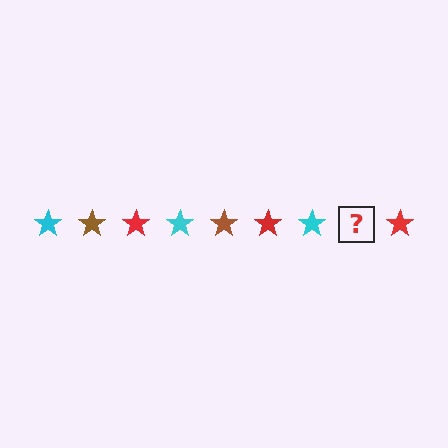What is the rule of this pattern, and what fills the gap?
The rule is that the pattern cycles through cyan, brown, red stars. The gap should be filled with a brown star.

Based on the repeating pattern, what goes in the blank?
The blank should be a brown star.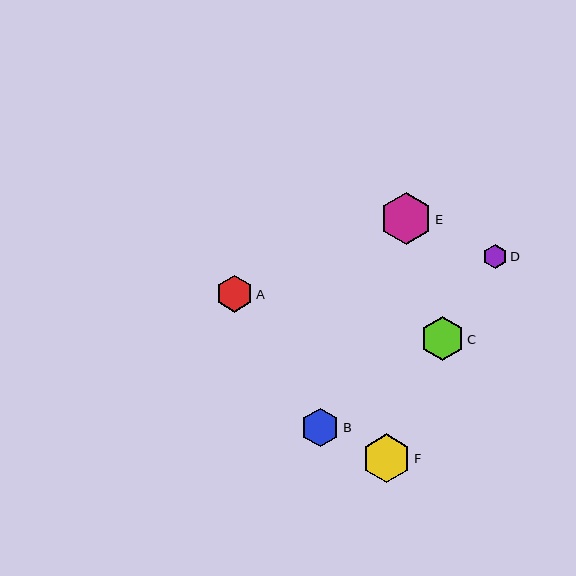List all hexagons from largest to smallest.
From largest to smallest: E, F, C, B, A, D.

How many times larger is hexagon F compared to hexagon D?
Hexagon F is approximately 2.0 times the size of hexagon D.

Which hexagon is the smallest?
Hexagon D is the smallest with a size of approximately 24 pixels.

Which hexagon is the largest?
Hexagon E is the largest with a size of approximately 52 pixels.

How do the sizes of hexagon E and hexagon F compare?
Hexagon E and hexagon F are approximately the same size.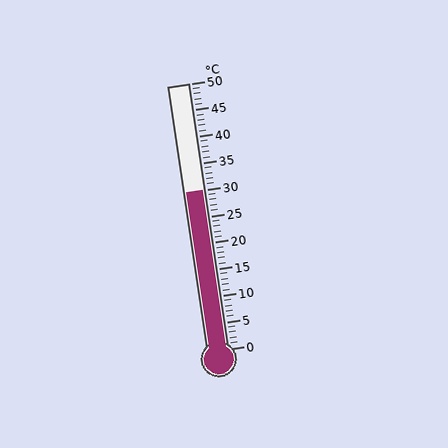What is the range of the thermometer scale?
The thermometer scale ranges from 0°C to 50°C.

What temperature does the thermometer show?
The thermometer shows approximately 30°C.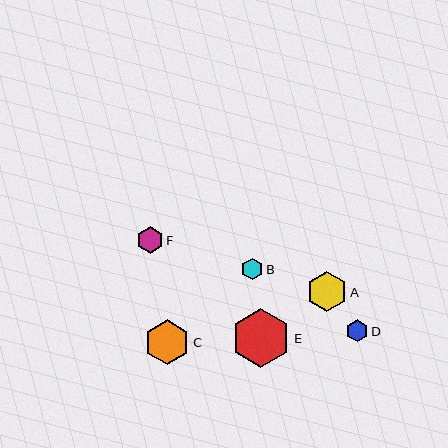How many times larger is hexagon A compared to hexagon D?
Hexagon A is approximately 1.8 times the size of hexagon D.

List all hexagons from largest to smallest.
From largest to smallest: E, C, A, F, D, B.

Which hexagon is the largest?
Hexagon E is the largest with a size of approximately 60 pixels.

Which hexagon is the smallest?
Hexagon B is the smallest with a size of approximately 21 pixels.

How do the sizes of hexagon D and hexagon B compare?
Hexagon D and hexagon B are approximately the same size.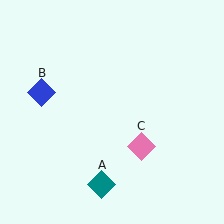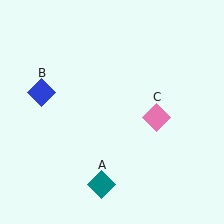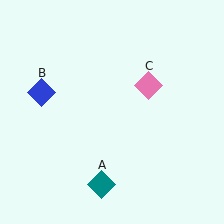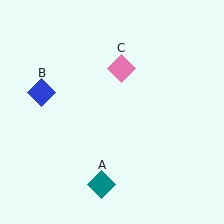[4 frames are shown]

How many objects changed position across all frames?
1 object changed position: pink diamond (object C).